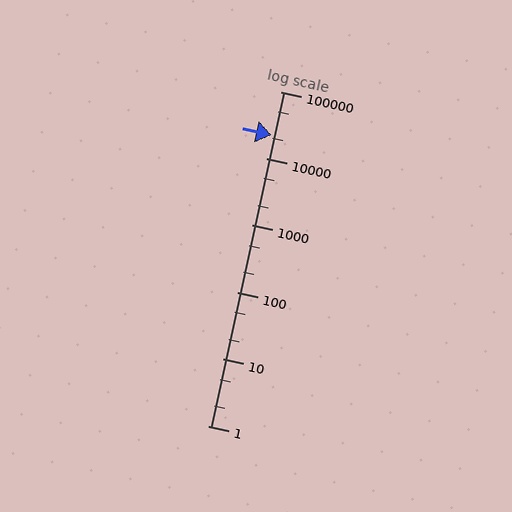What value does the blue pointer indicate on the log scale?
The pointer indicates approximately 22000.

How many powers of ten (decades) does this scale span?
The scale spans 5 decades, from 1 to 100000.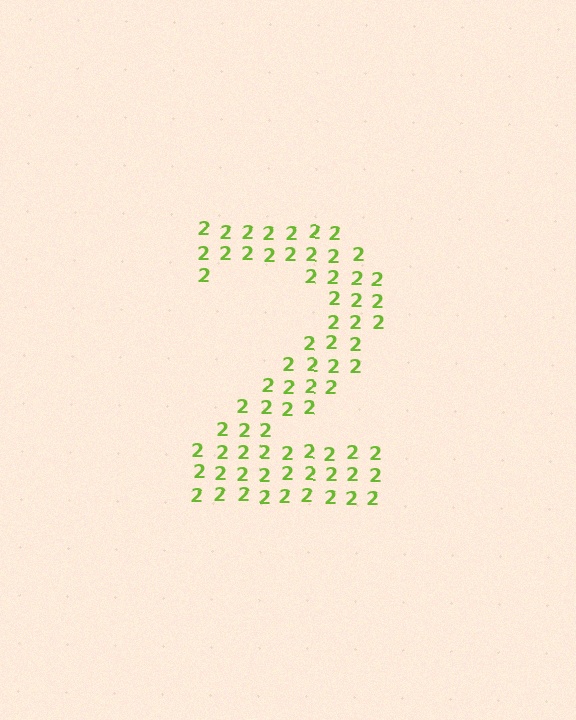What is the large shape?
The large shape is the digit 2.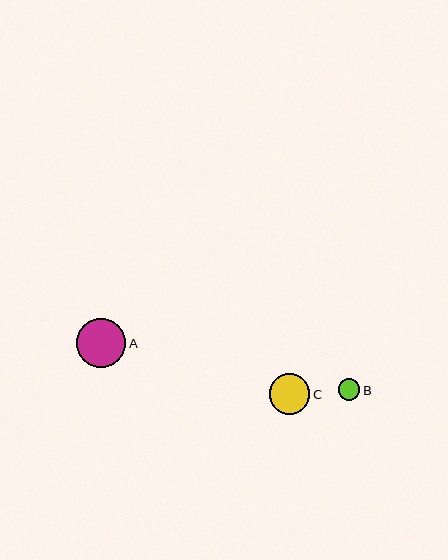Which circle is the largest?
Circle A is the largest with a size of approximately 49 pixels.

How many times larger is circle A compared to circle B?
Circle A is approximately 2.3 times the size of circle B.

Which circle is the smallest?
Circle B is the smallest with a size of approximately 21 pixels.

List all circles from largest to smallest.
From largest to smallest: A, C, B.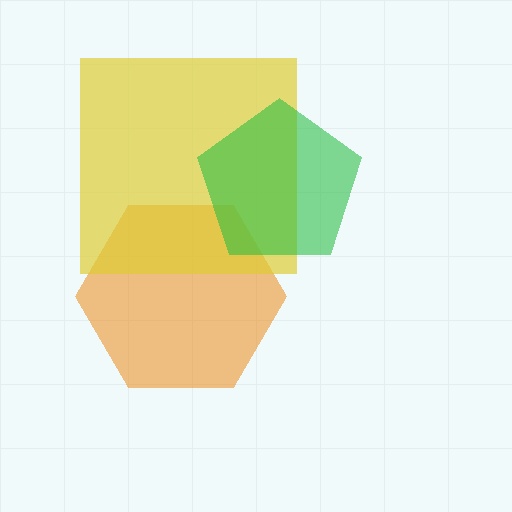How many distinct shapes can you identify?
There are 3 distinct shapes: an orange hexagon, a yellow square, a green pentagon.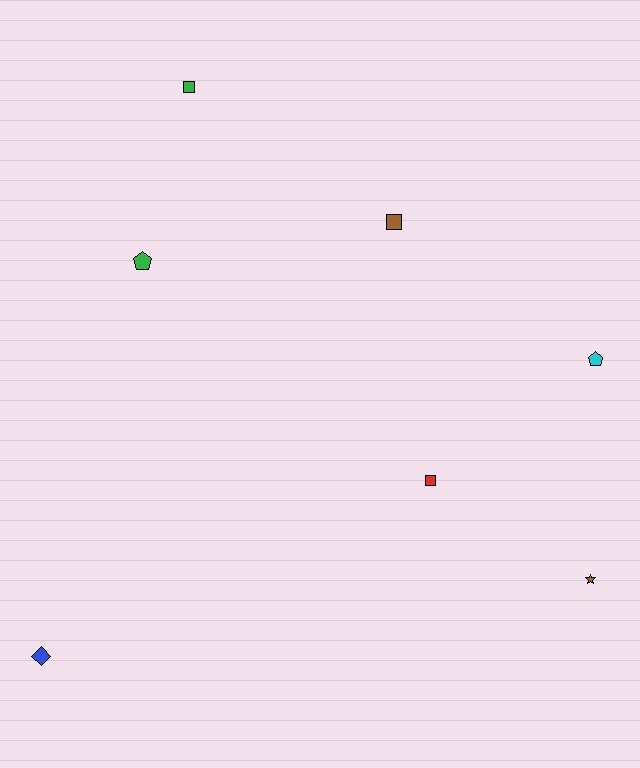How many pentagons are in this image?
There are 2 pentagons.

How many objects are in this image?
There are 7 objects.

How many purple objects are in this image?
There are no purple objects.